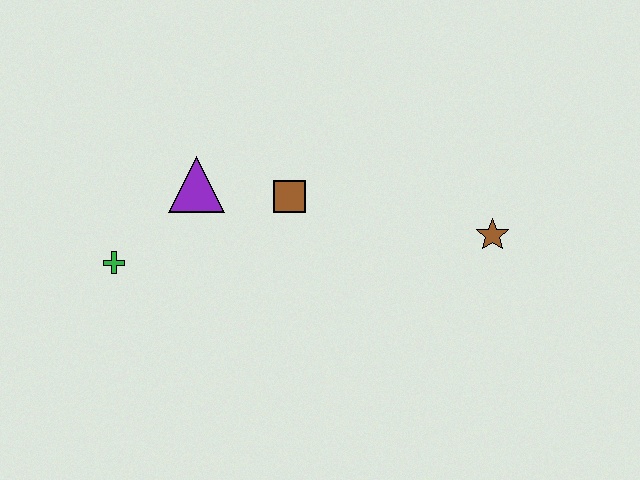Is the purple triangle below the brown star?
No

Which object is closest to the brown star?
The brown square is closest to the brown star.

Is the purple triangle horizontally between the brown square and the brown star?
No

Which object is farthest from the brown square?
The brown star is farthest from the brown square.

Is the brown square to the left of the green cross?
No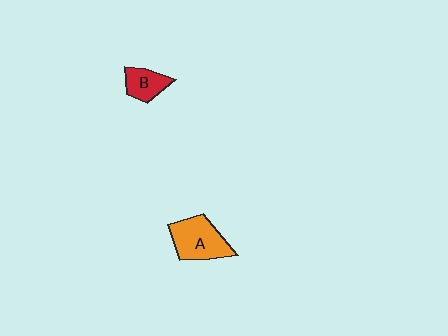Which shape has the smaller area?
Shape B (red).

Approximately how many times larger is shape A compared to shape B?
Approximately 1.7 times.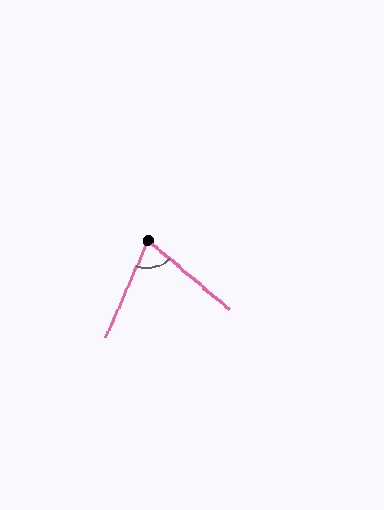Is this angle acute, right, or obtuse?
It is acute.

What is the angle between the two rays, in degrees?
Approximately 73 degrees.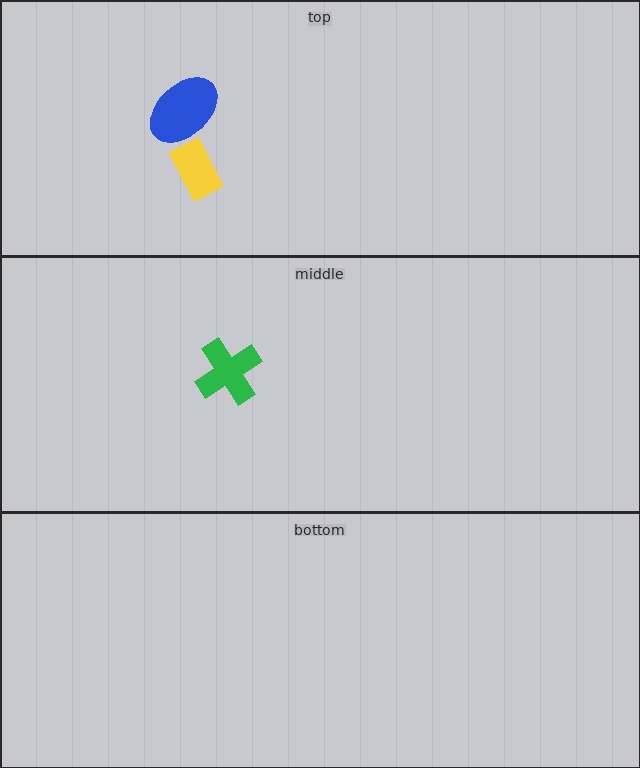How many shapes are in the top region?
2.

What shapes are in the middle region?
The green cross.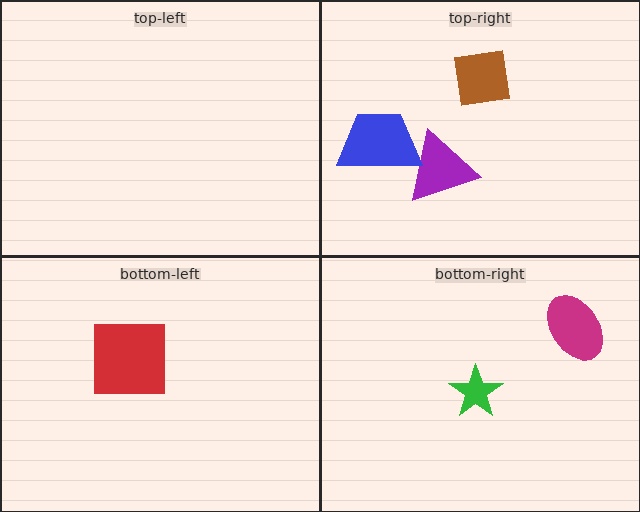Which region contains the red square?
The bottom-left region.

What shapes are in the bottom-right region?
The green star, the magenta ellipse.